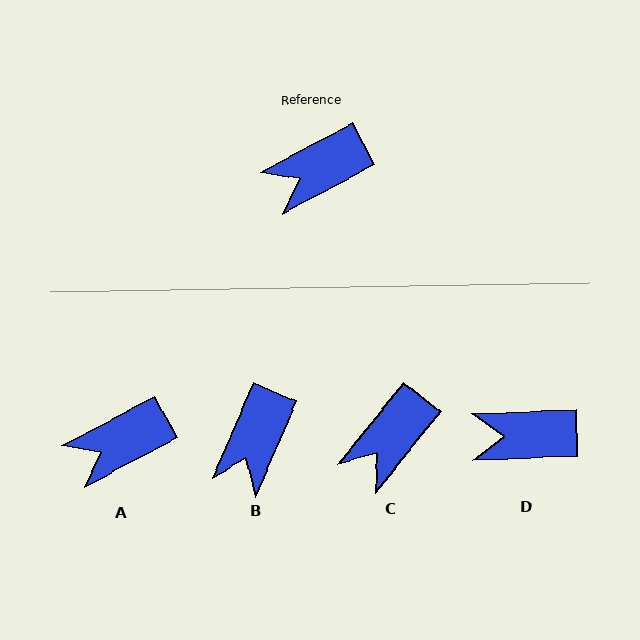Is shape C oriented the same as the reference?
No, it is off by about 23 degrees.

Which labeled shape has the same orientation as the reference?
A.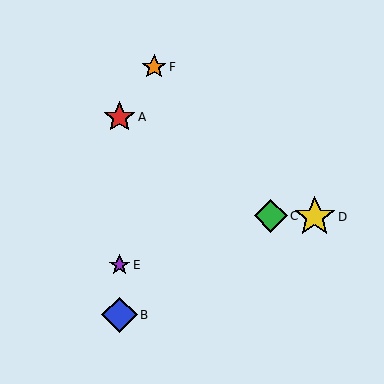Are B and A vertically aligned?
Yes, both are at x≈119.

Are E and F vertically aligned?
No, E is at x≈119 and F is at x≈154.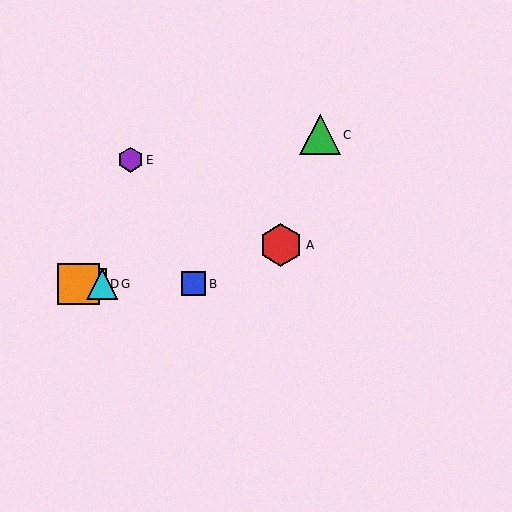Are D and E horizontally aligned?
No, D is at y≈284 and E is at y≈160.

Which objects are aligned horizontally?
Objects B, D, F, G are aligned horizontally.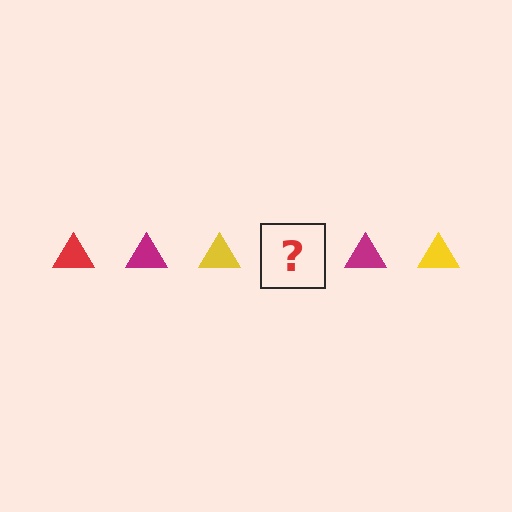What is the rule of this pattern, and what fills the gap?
The rule is that the pattern cycles through red, magenta, yellow triangles. The gap should be filled with a red triangle.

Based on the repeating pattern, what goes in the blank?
The blank should be a red triangle.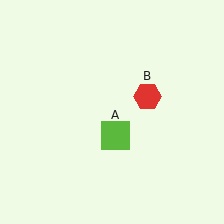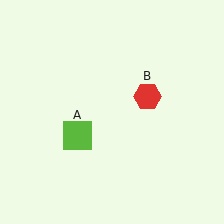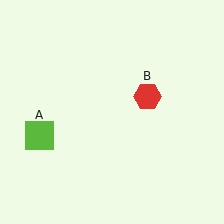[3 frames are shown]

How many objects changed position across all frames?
1 object changed position: lime square (object A).